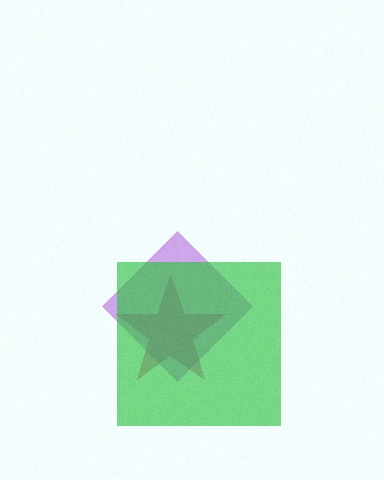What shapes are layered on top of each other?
The layered shapes are: a magenta star, a purple diamond, a green square.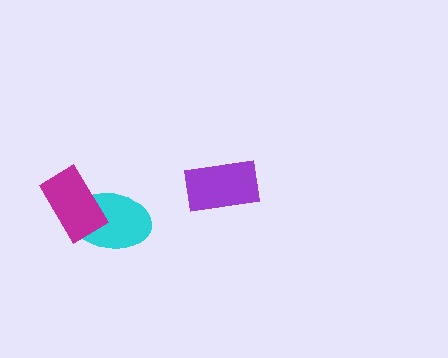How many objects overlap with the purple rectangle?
0 objects overlap with the purple rectangle.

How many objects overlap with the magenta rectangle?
1 object overlaps with the magenta rectangle.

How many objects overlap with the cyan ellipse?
1 object overlaps with the cyan ellipse.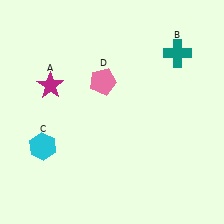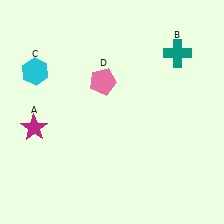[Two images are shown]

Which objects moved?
The objects that moved are: the magenta star (A), the cyan hexagon (C).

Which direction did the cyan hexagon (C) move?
The cyan hexagon (C) moved up.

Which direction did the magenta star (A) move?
The magenta star (A) moved down.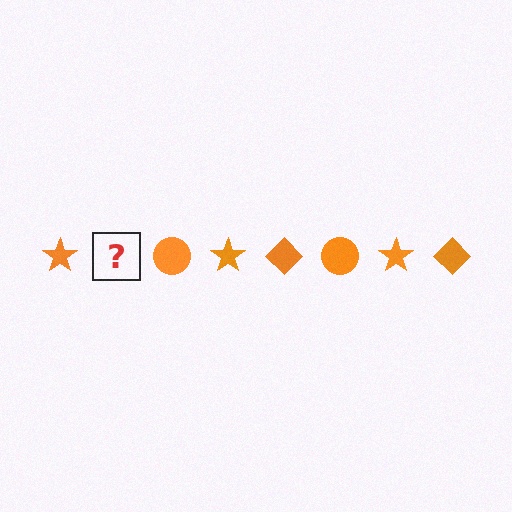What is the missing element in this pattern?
The missing element is an orange diamond.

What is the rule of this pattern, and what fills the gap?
The rule is that the pattern cycles through star, diamond, circle shapes in orange. The gap should be filled with an orange diamond.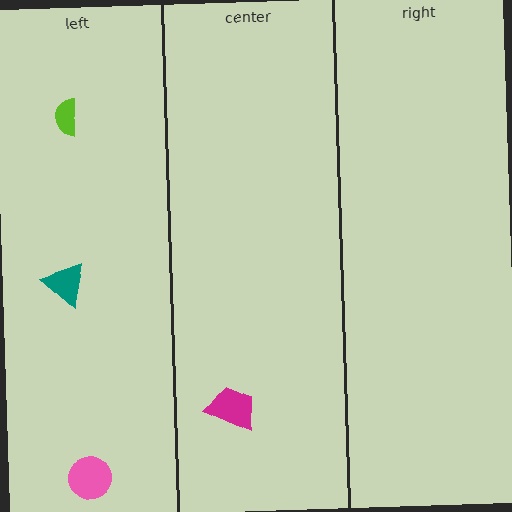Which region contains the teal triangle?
The left region.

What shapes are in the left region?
The lime semicircle, the pink circle, the teal triangle.